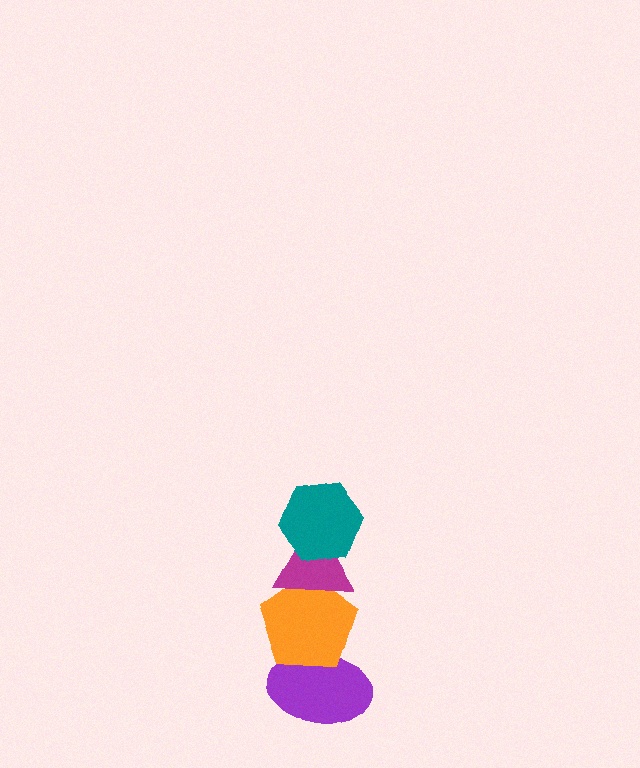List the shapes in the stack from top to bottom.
From top to bottom: the teal hexagon, the magenta triangle, the orange pentagon, the purple ellipse.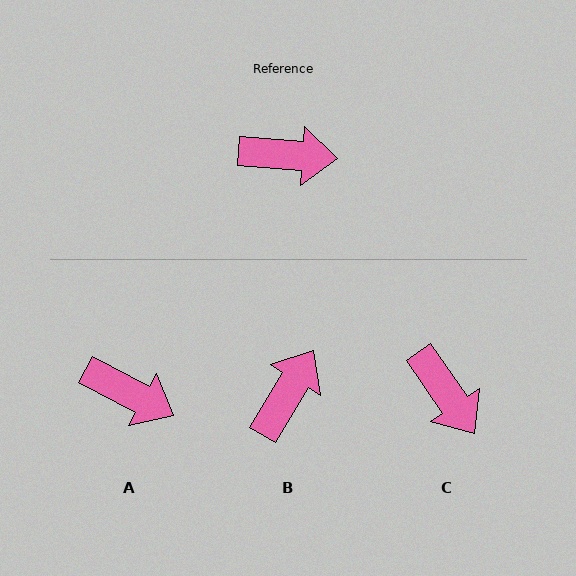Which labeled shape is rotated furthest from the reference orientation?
B, about 63 degrees away.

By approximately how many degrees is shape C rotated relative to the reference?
Approximately 51 degrees clockwise.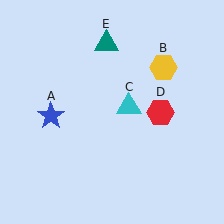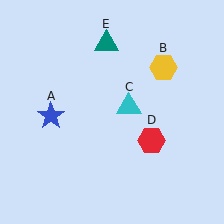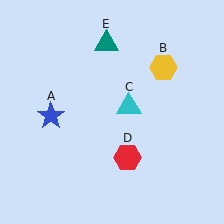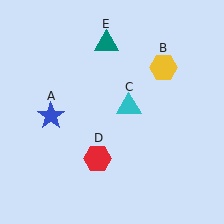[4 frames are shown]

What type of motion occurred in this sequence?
The red hexagon (object D) rotated clockwise around the center of the scene.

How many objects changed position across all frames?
1 object changed position: red hexagon (object D).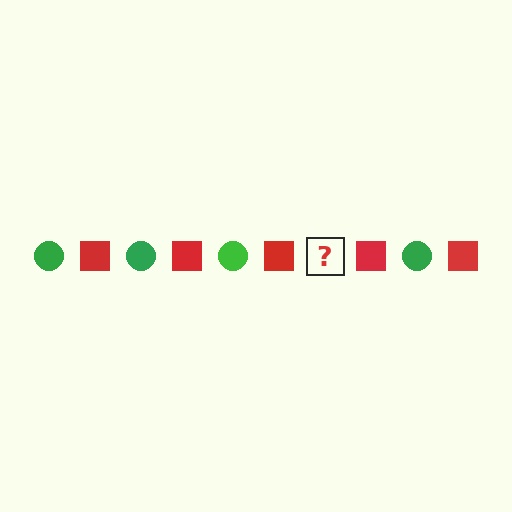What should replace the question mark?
The question mark should be replaced with a green circle.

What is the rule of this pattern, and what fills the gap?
The rule is that the pattern alternates between green circle and red square. The gap should be filled with a green circle.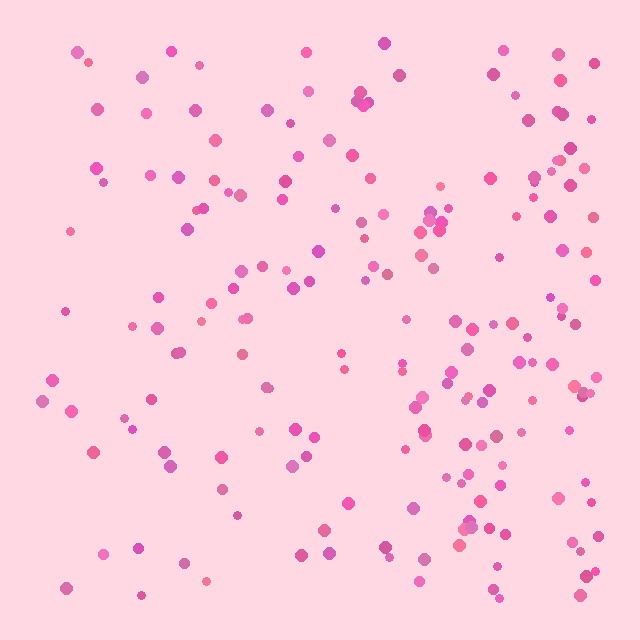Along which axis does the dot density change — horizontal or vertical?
Horizontal.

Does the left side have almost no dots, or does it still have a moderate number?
Still a moderate number, just noticeably fewer than the right.